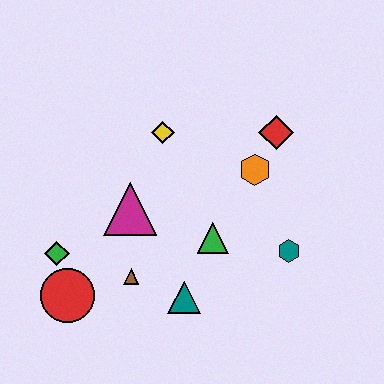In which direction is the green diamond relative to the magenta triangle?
The green diamond is to the left of the magenta triangle.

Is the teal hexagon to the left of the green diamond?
No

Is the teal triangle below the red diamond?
Yes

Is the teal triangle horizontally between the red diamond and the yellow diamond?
Yes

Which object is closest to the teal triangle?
The brown triangle is closest to the teal triangle.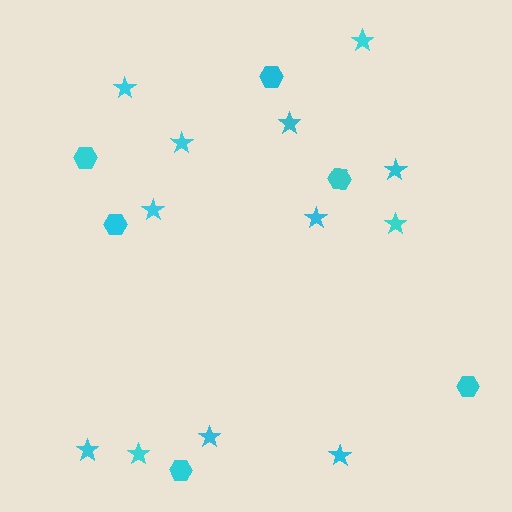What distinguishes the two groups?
There are 2 groups: one group of hexagons (6) and one group of stars (12).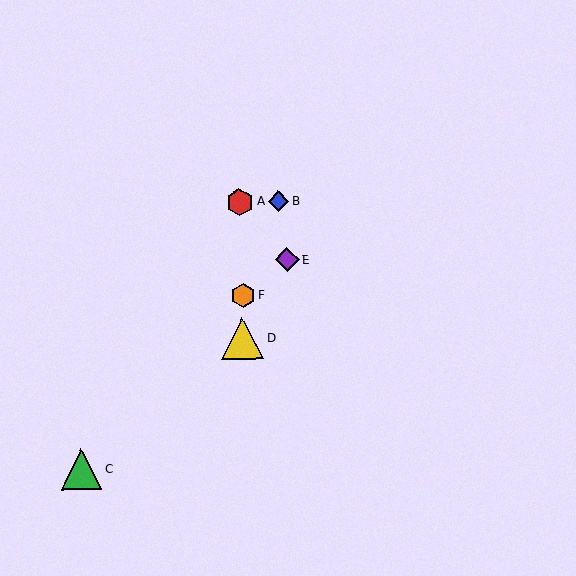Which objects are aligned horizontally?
Objects A, B are aligned horizontally.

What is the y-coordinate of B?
Object B is at y≈201.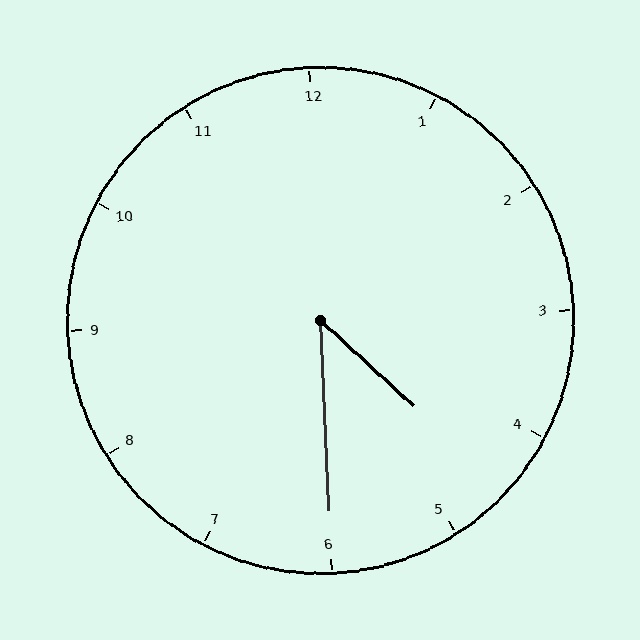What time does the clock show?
4:30.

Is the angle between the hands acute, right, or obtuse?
It is acute.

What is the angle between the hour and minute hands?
Approximately 45 degrees.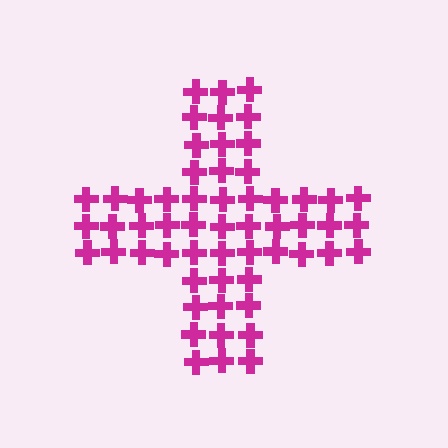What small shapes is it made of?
It is made of small crosses.